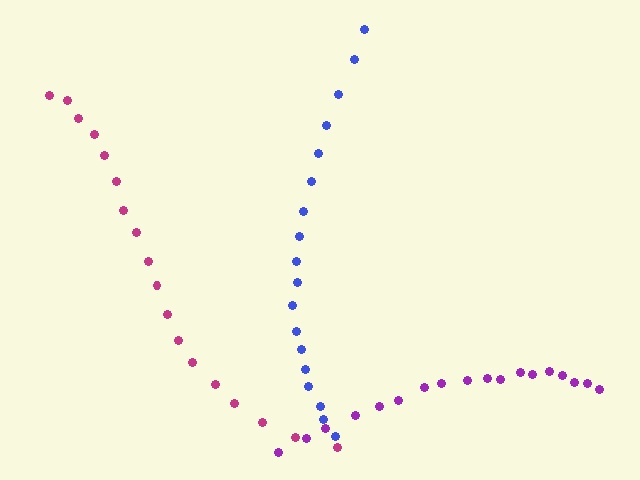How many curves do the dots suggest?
There are 3 distinct paths.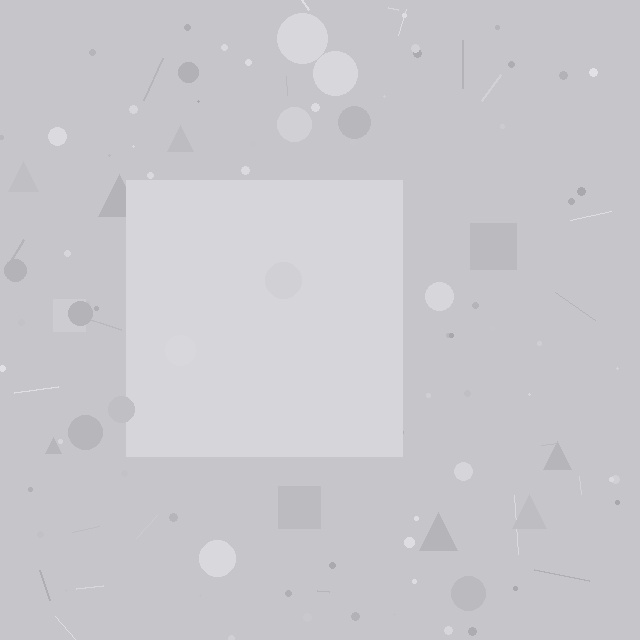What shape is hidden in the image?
A square is hidden in the image.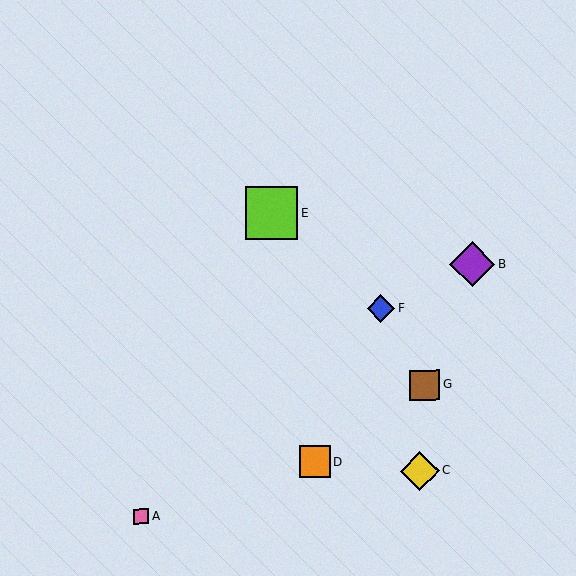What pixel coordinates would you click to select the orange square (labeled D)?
Click at (314, 461) to select the orange square D.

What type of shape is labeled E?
Shape E is a lime square.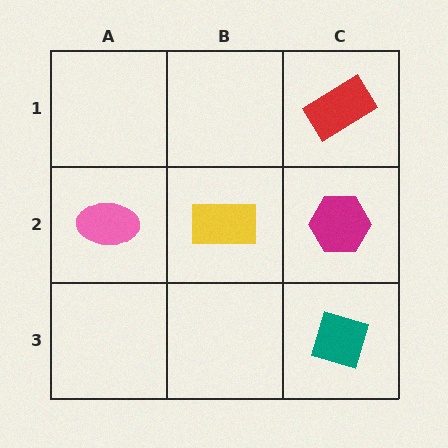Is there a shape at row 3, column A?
No, that cell is empty.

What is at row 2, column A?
A pink ellipse.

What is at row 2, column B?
A yellow rectangle.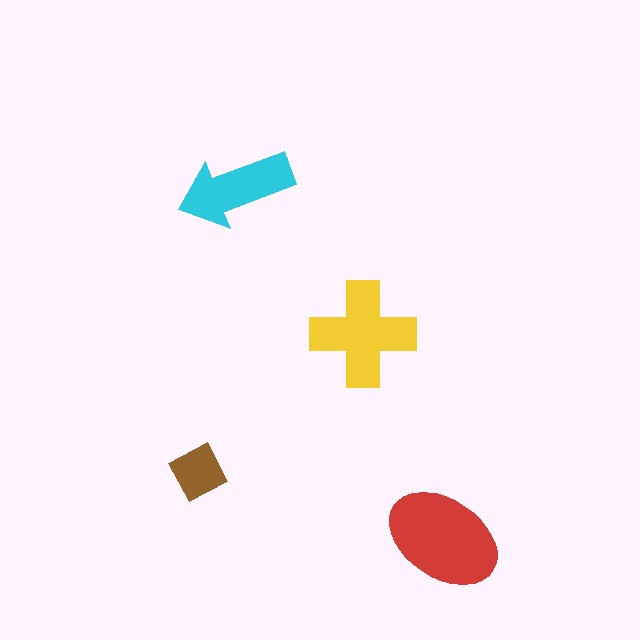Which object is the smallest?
The brown square.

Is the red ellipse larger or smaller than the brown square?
Larger.